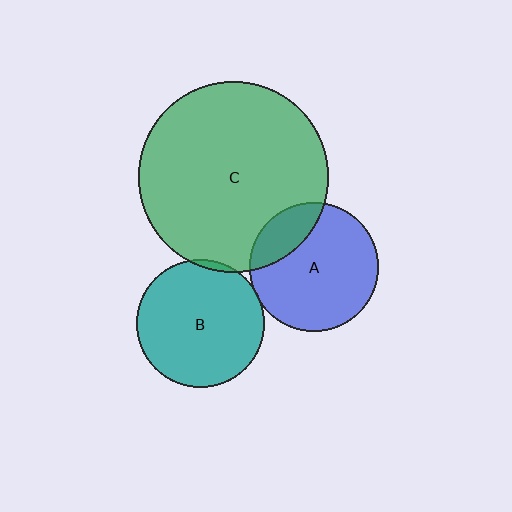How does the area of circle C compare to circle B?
Approximately 2.2 times.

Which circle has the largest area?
Circle C (green).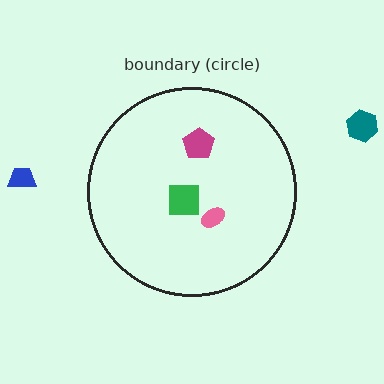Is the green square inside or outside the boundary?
Inside.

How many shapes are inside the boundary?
3 inside, 2 outside.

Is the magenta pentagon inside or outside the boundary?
Inside.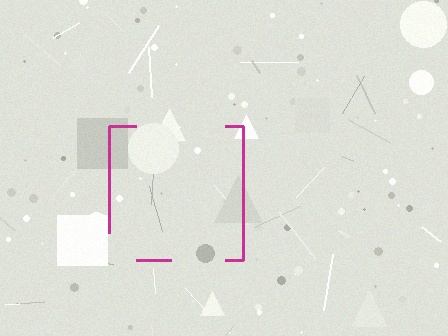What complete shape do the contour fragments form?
The contour fragments form a square.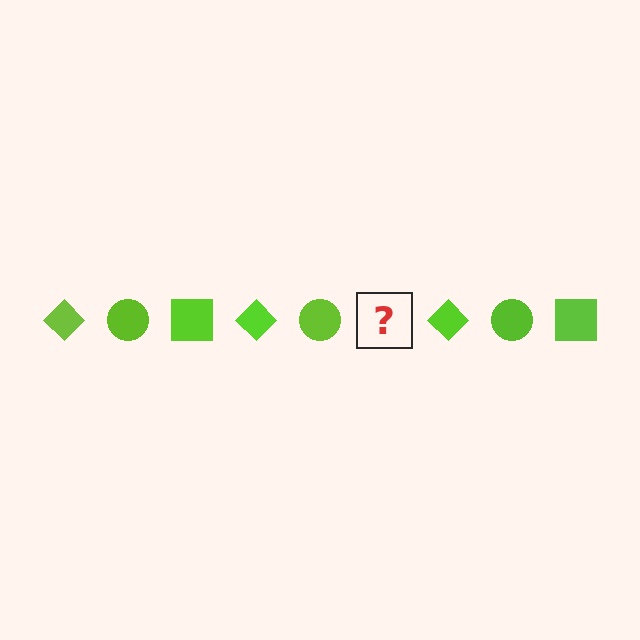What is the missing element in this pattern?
The missing element is a lime square.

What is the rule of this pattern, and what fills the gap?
The rule is that the pattern cycles through diamond, circle, square shapes in lime. The gap should be filled with a lime square.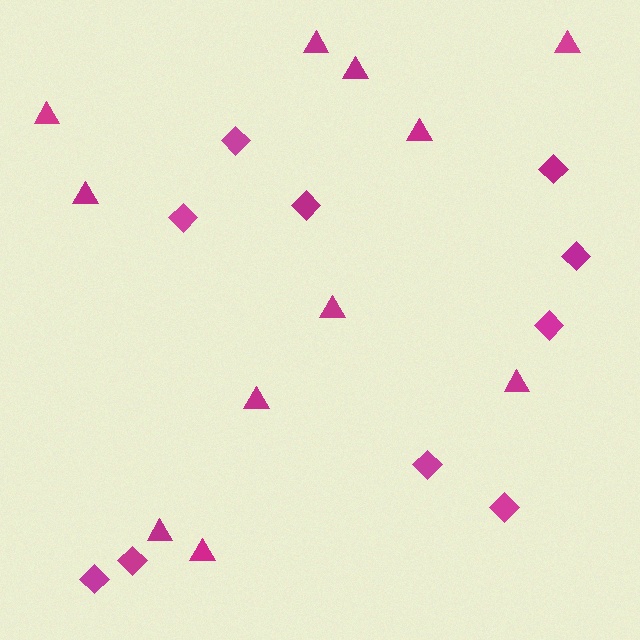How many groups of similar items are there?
There are 2 groups: one group of diamonds (10) and one group of triangles (11).